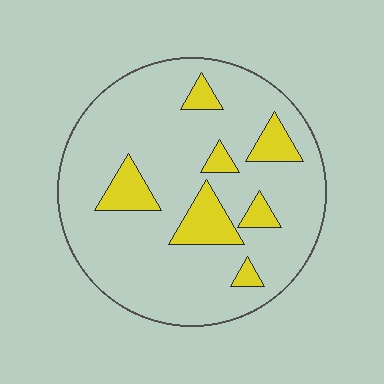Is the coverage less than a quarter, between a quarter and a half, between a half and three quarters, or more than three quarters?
Less than a quarter.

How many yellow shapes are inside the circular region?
7.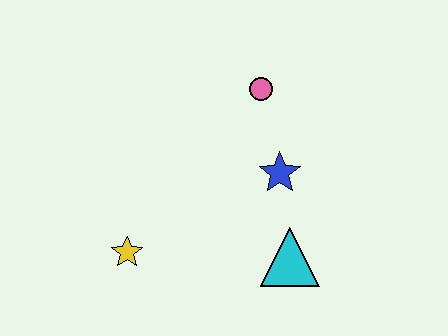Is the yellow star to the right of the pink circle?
No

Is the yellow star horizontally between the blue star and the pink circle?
No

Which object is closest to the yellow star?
The cyan triangle is closest to the yellow star.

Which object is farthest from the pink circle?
The yellow star is farthest from the pink circle.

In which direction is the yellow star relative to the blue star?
The yellow star is to the left of the blue star.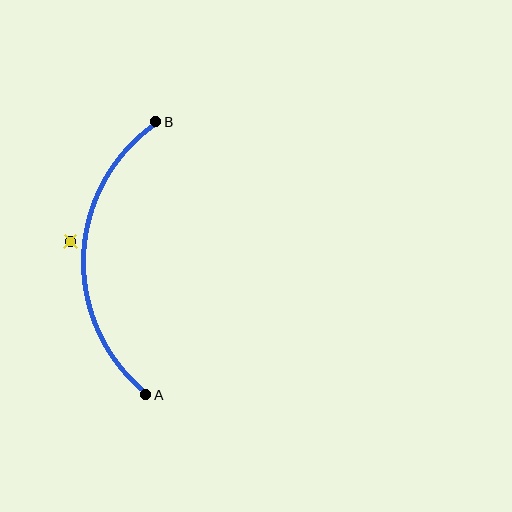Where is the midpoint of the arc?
The arc midpoint is the point on the curve farthest from the straight line joining A and B. It sits to the left of that line.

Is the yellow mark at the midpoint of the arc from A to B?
No — the yellow mark does not lie on the arc at all. It sits slightly outside the curve.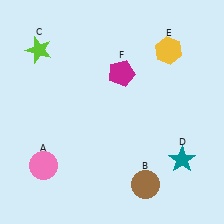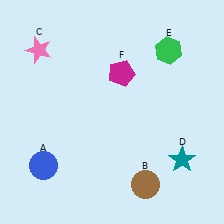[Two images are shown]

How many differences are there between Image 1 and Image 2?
There are 3 differences between the two images.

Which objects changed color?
A changed from pink to blue. C changed from lime to pink. E changed from yellow to green.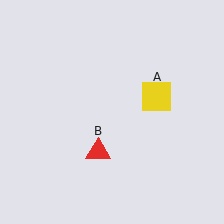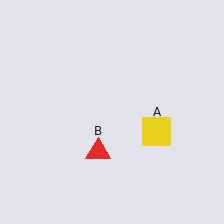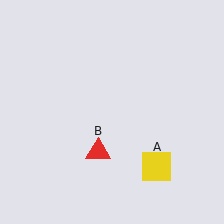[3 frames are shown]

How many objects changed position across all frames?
1 object changed position: yellow square (object A).